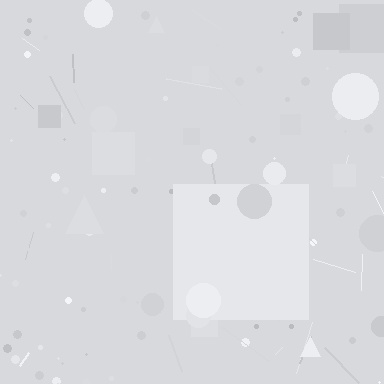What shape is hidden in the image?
A square is hidden in the image.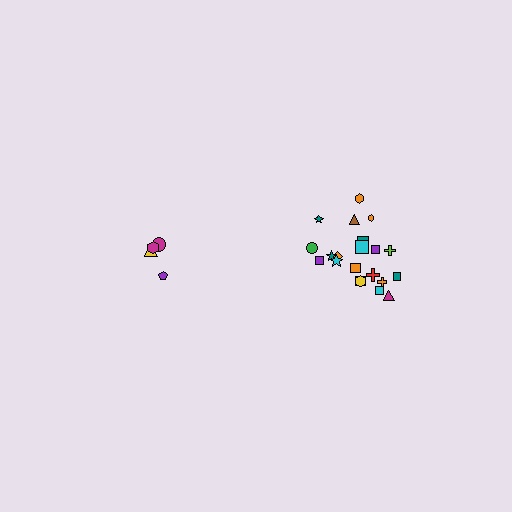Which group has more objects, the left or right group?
The right group.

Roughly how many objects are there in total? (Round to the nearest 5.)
Roughly 25 objects in total.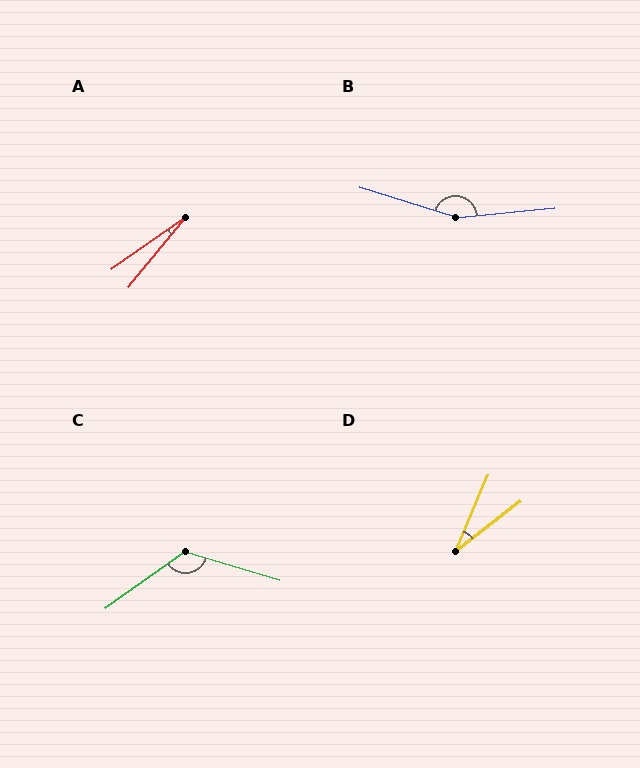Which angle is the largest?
B, at approximately 157 degrees.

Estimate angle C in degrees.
Approximately 128 degrees.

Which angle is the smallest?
A, at approximately 16 degrees.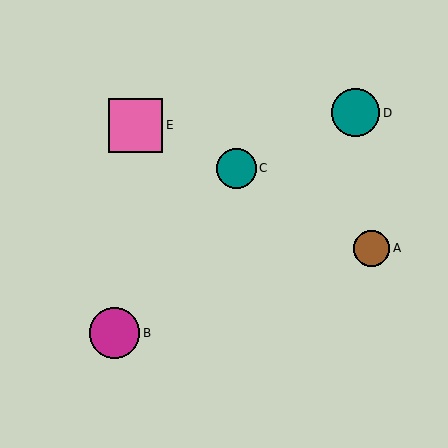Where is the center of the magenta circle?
The center of the magenta circle is at (114, 333).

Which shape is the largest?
The pink square (labeled E) is the largest.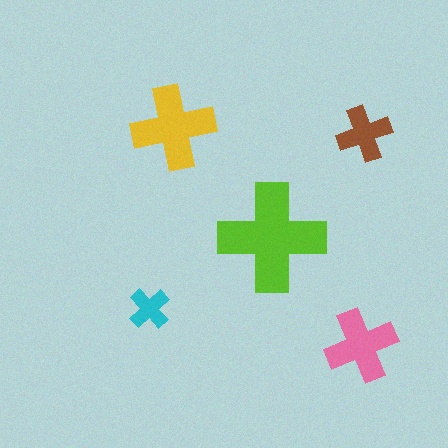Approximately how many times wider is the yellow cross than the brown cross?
About 1.5 times wider.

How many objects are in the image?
There are 5 objects in the image.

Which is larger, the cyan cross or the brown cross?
The brown one.